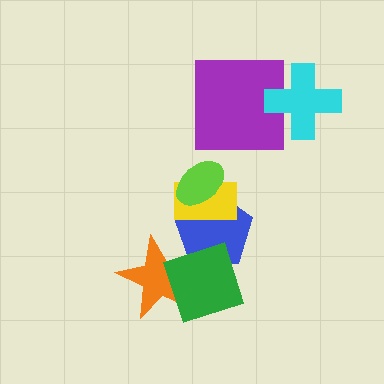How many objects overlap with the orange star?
2 objects overlap with the orange star.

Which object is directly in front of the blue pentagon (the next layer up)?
The orange star is directly in front of the blue pentagon.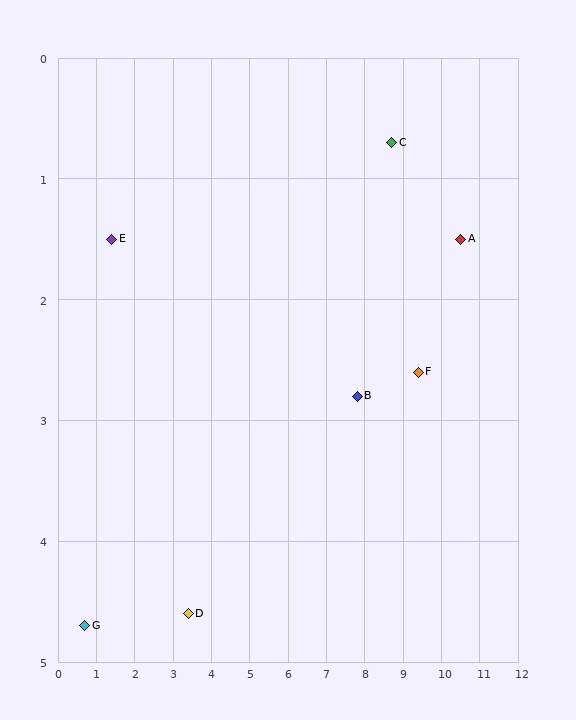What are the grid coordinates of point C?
Point C is at approximately (8.7, 0.7).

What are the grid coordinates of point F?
Point F is at approximately (9.4, 2.6).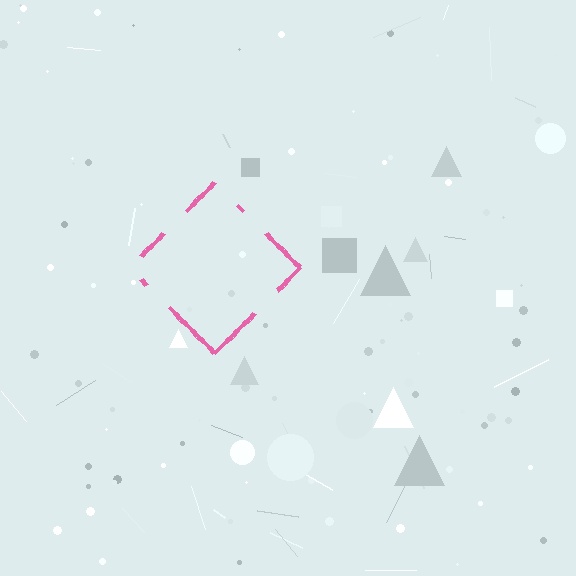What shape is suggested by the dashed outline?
The dashed outline suggests a diamond.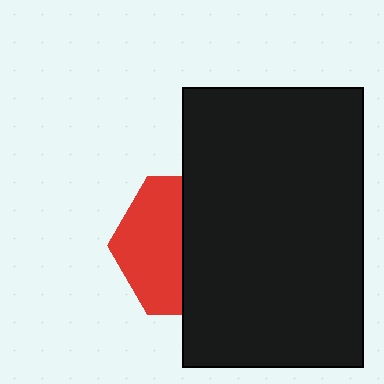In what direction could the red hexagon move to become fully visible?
The red hexagon could move left. That would shift it out from behind the black rectangle entirely.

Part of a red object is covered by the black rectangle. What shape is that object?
It is a hexagon.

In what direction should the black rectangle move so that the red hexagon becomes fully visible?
The black rectangle should move right. That is the shortest direction to clear the overlap and leave the red hexagon fully visible.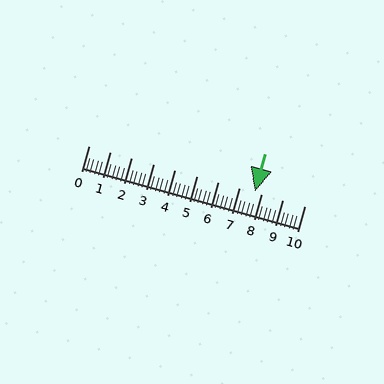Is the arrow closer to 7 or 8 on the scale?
The arrow is closer to 8.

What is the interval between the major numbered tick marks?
The major tick marks are spaced 1 units apart.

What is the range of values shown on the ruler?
The ruler shows values from 0 to 10.